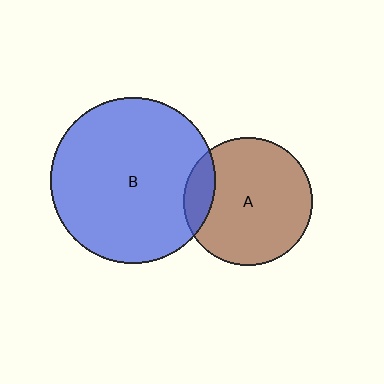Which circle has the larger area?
Circle B (blue).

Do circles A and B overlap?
Yes.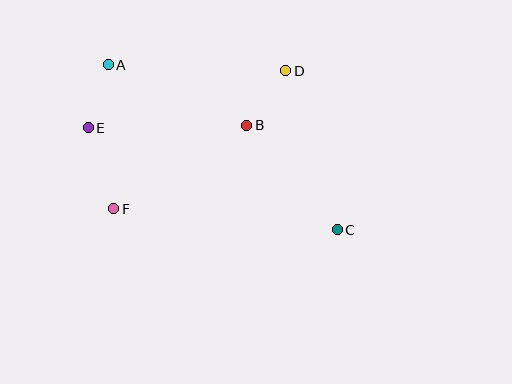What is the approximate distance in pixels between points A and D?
The distance between A and D is approximately 178 pixels.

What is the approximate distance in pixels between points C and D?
The distance between C and D is approximately 167 pixels.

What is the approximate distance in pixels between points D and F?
The distance between D and F is approximately 220 pixels.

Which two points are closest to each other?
Points A and E are closest to each other.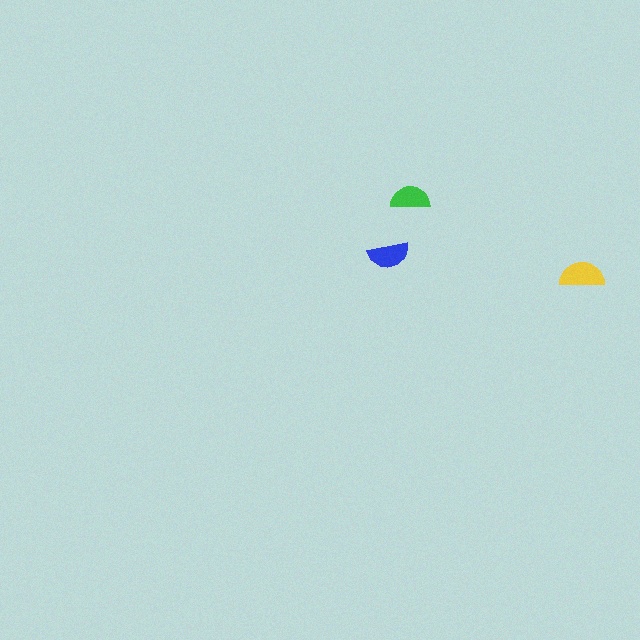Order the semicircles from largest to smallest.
the yellow one, the blue one, the green one.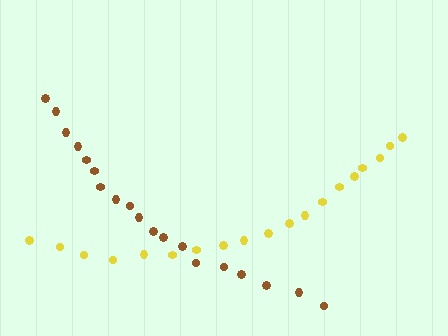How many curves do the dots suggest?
There are 2 distinct paths.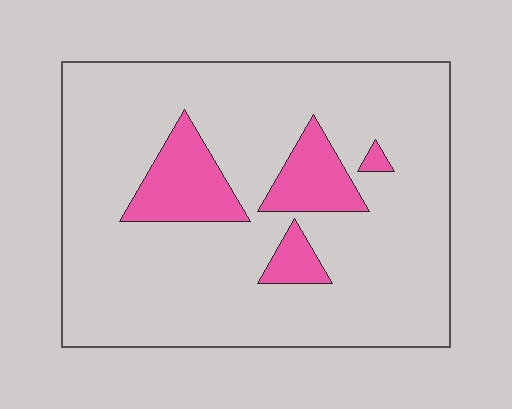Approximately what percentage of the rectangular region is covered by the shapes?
Approximately 15%.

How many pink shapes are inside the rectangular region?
4.